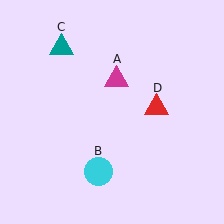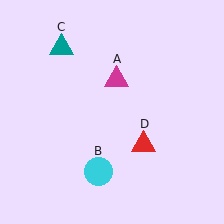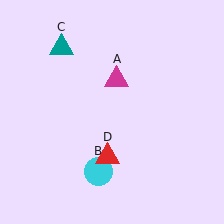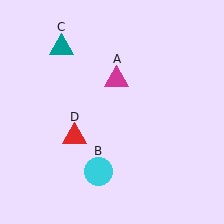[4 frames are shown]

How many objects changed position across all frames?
1 object changed position: red triangle (object D).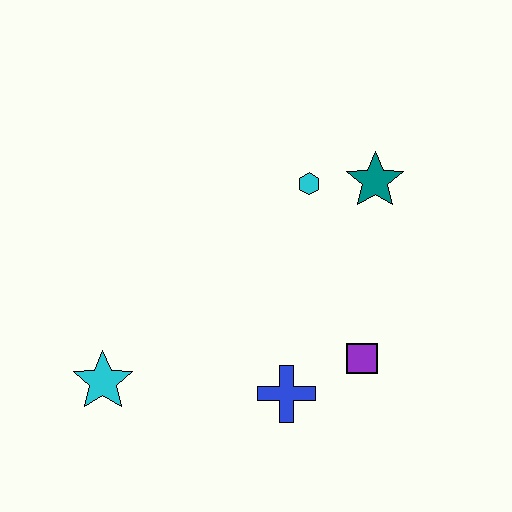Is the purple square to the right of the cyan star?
Yes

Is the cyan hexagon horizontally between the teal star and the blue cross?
Yes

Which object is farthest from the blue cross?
The teal star is farthest from the blue cross.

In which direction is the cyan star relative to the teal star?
The cyan star is to the left of the teal star.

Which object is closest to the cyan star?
The blue cross is closest to the cyan star.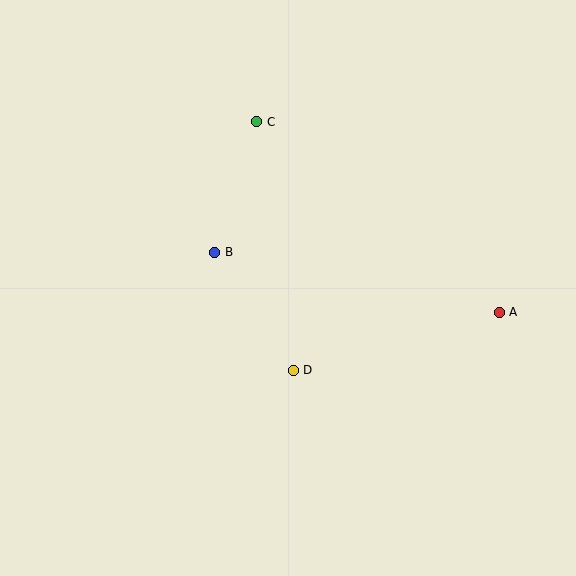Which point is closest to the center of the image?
Point B at (215, 252) is closest to the center.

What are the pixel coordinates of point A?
Point A is at (499, 312).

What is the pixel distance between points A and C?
The distance between A and C is 309 pixels.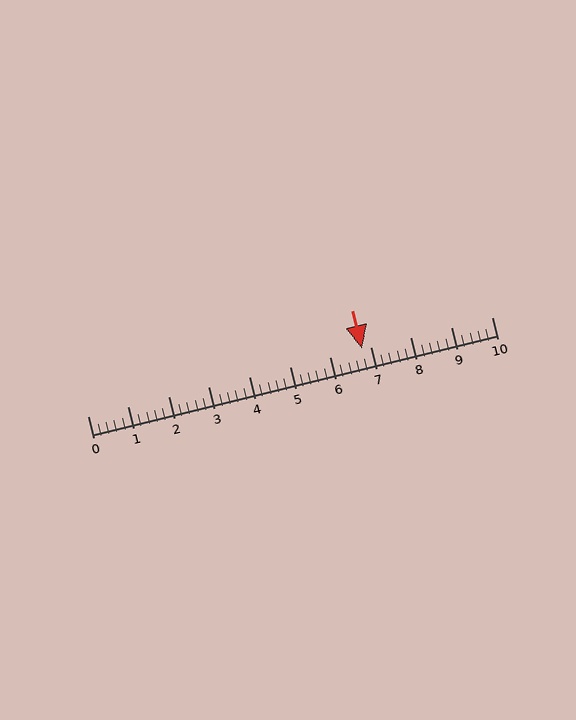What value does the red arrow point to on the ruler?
The red arrow points to approximately 6.8.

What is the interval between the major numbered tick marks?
The major tick marks are spaced 1 units apart.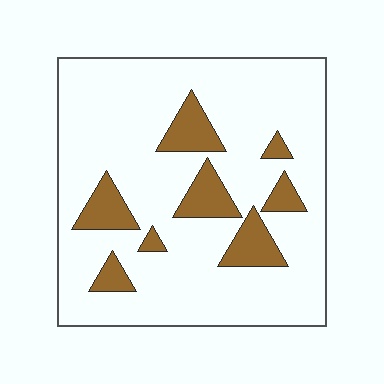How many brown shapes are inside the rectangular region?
8.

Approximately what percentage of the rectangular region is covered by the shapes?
Approximately 15%.